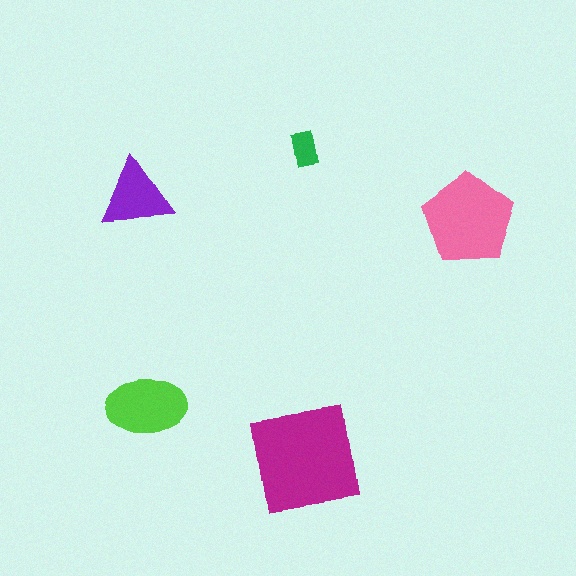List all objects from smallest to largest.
The green rectangle, the purple triangle, the lime ellipse, the pink pentagon, the magenta square.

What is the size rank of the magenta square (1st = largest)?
1st.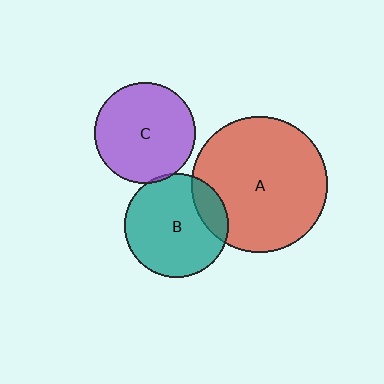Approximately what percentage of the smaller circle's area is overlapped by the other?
Approximately 15%.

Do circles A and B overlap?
Yes.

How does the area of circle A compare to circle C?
Approximately 1.8 times.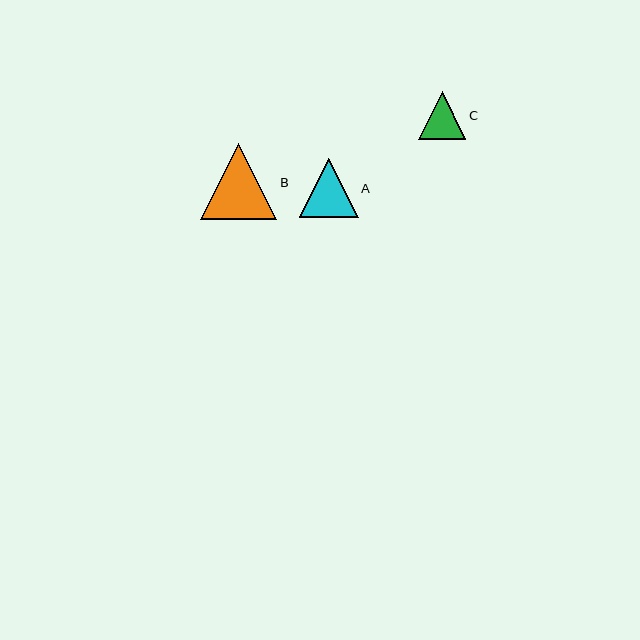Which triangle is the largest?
Triangle B is the largest with a size of approximately 76 pixels.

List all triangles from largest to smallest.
From largest to smallest: B, A, C.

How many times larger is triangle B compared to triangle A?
Triangle B is approximately 1.3 times the size of triangle A.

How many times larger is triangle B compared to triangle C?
Triangle B is approximately 1.6 times the size of triangle C.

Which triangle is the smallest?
Triangle C is the smallest with a size of approximately 47 pixels.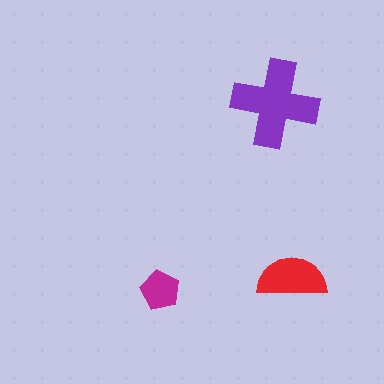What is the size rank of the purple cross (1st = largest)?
1st.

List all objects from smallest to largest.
The magenta pentagon, the red semicircle, the purple cross.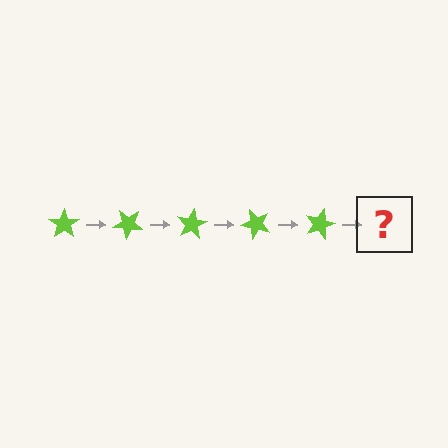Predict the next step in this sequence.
The next step is a lime star rotated 200 degrees.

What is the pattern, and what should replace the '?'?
The pattern is that the star rotates 40 degrees each step. The '?' should be a lime star rotated 200 degrees.